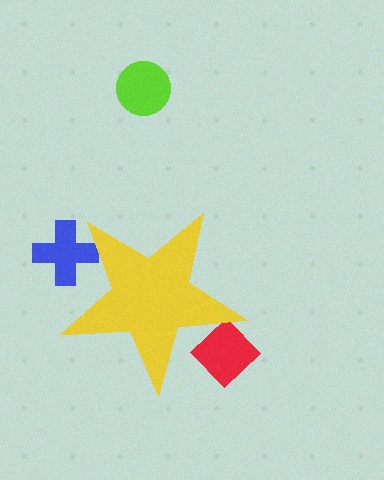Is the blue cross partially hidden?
Yes, the blue cross is partially hidden behind the yellow star.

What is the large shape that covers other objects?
A yellow star.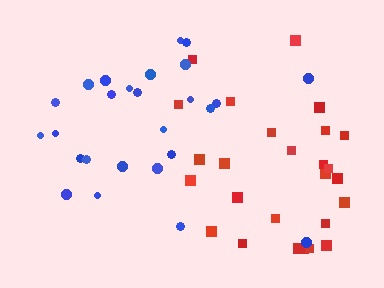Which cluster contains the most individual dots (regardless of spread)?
Red (26).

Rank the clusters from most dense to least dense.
blue, red.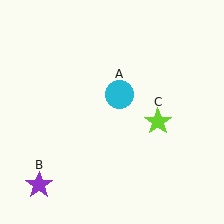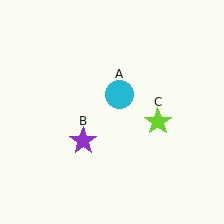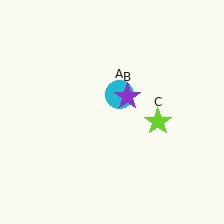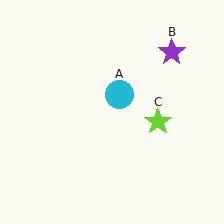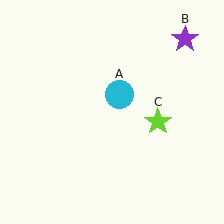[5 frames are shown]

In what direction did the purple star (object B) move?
The purple star (object B) moved up and to the right.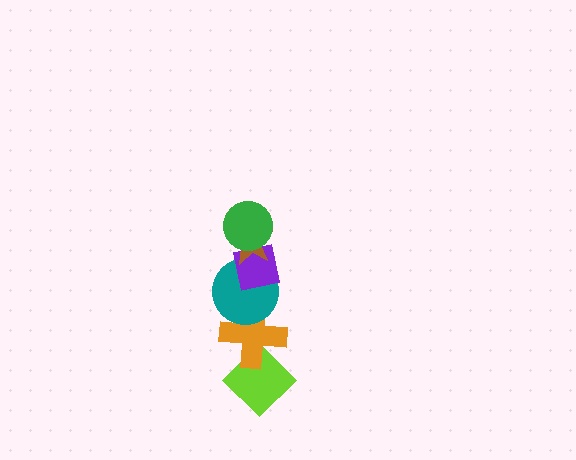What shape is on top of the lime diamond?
The orange cross is on top of the lime diamond.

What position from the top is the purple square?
The purple square is 3rd from the top.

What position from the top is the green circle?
The green circle is 1st from the top.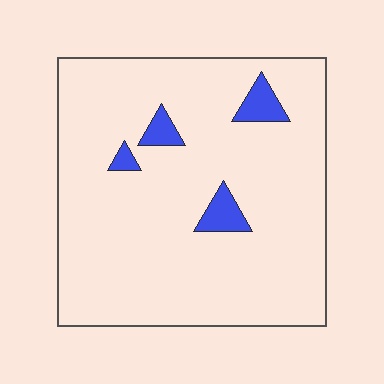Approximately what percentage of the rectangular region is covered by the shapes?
Approximately 5%.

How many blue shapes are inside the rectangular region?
4.